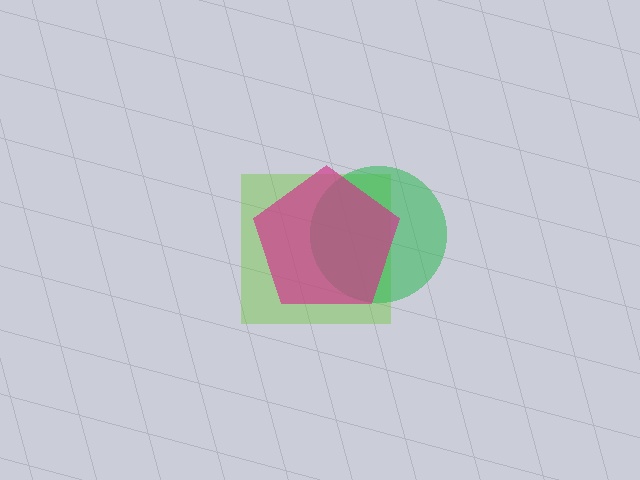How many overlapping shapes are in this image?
There are 3 overlapping shapes in the image.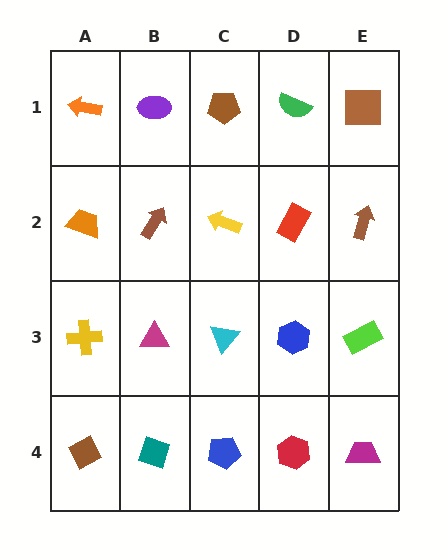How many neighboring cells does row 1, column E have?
2.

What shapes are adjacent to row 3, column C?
A yellow arrow (row 2, column C), a blue pentagon (row 4, column C), a magenta triangle (row 3, column B), a blue hexagon (row 3, column D).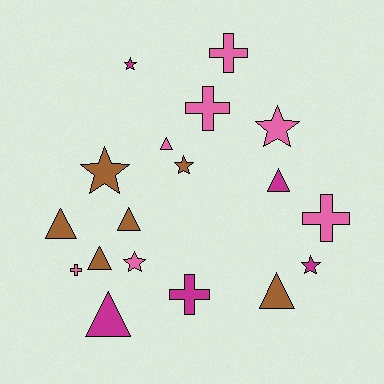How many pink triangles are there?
There is 1 pink triangle.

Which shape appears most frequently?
Triangle, with 7 objects.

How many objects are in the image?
There are 18 objects.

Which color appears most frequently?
Pink, with 7 objects.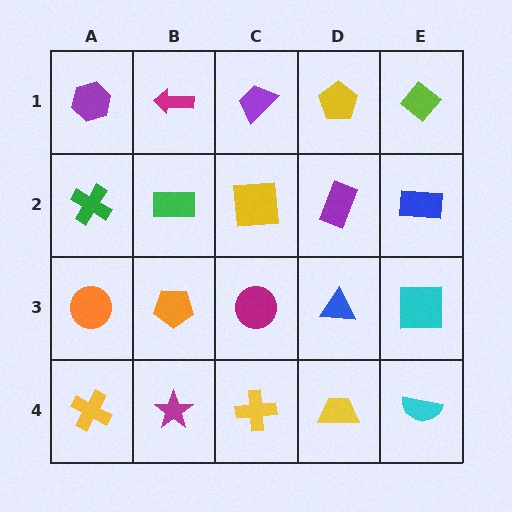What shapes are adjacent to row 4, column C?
A magenta circle (row 3, column C), a magenta star (row 4, column B), a yellow trapezoid (row 4, column D).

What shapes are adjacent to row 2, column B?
A magenta arrow (row 1, column B), an orange pentagon (row 3, column B), a green cross (row 2, column A), a yellow square (row 2, column C).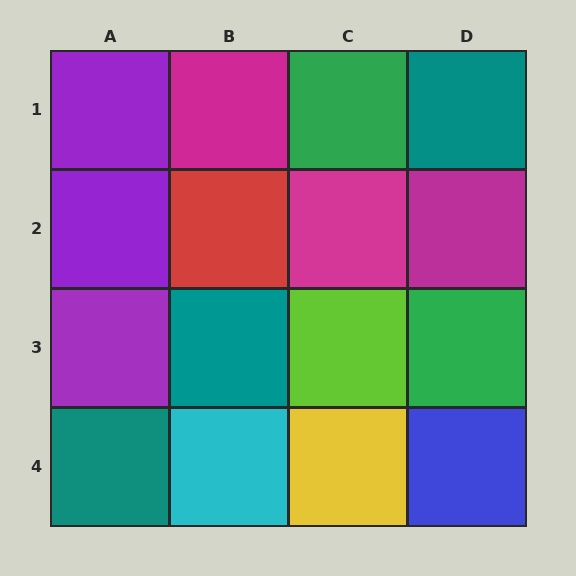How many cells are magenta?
3 cells are magenta.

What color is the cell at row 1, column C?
Green.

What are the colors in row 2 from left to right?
Purple, red, magenta, magenta.